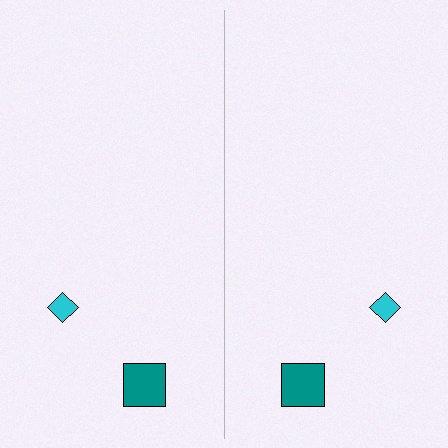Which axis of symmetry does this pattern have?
The pattern has a vertical axis of symmetry running through the center of the image.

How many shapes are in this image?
There are 4 shapes in this image.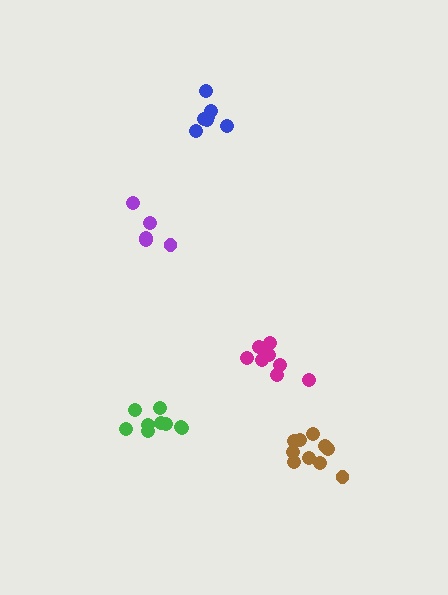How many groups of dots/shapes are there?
There are 5 groups.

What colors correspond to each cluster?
The clusters are colored: green, brown, purple, blue, magenta.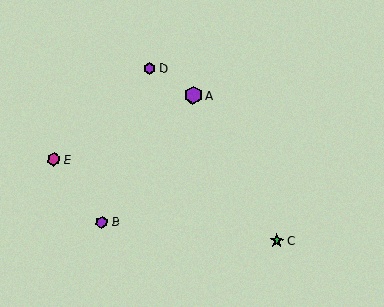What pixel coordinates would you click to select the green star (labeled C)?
Click at (277, 241) to select the green star C.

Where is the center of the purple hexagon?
The center of the purple hexagon is at (193, 95).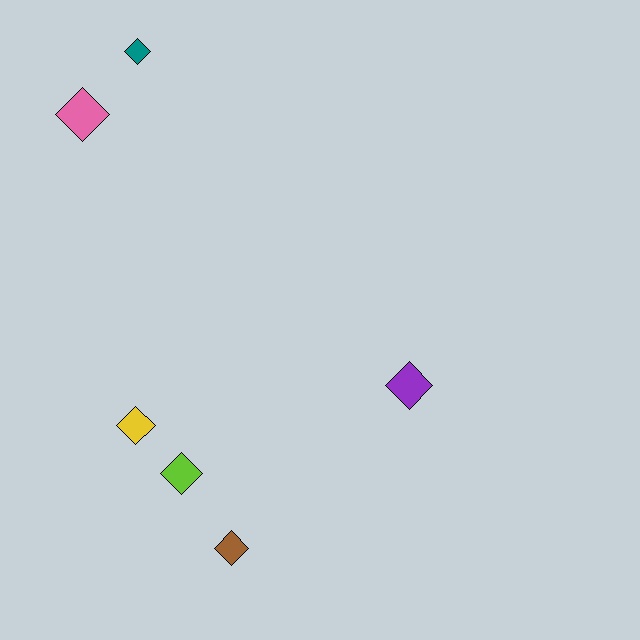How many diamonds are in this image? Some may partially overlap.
There are 6 diamonds.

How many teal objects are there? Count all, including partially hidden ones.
There is 1 teal object.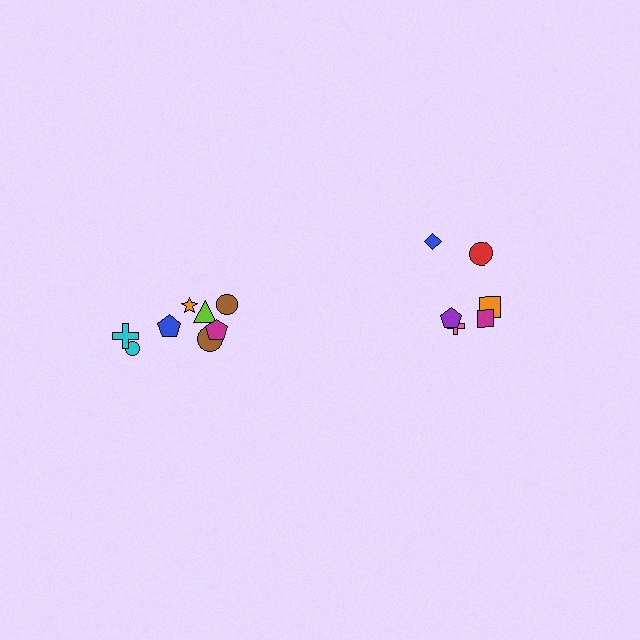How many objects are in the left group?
There are 8 objects.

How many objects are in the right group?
There are 6 objects.